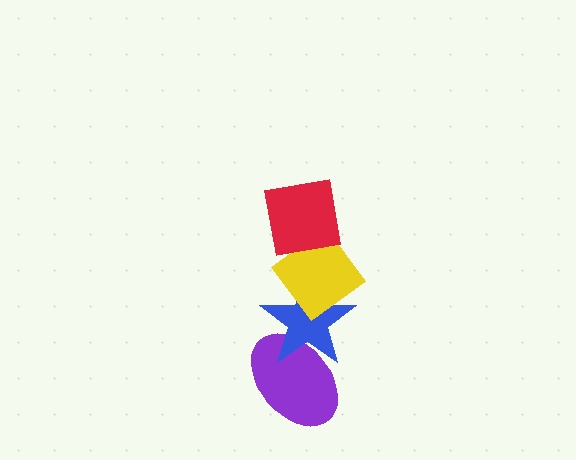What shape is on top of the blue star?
The yellow diamond is on top of the blue star.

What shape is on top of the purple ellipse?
The blue star is on top of the purple ellipse.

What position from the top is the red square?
The red square is 1st from the top.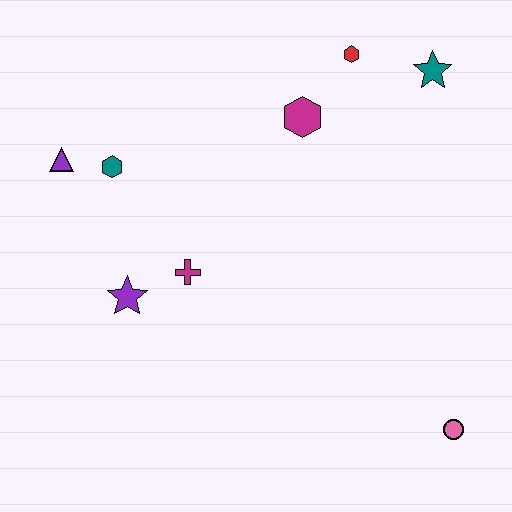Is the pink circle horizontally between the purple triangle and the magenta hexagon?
No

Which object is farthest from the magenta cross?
The teal star is farthest from the magenta cross.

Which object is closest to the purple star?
The magenta cross is closest to the purple star.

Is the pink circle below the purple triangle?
Yes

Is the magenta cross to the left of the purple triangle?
No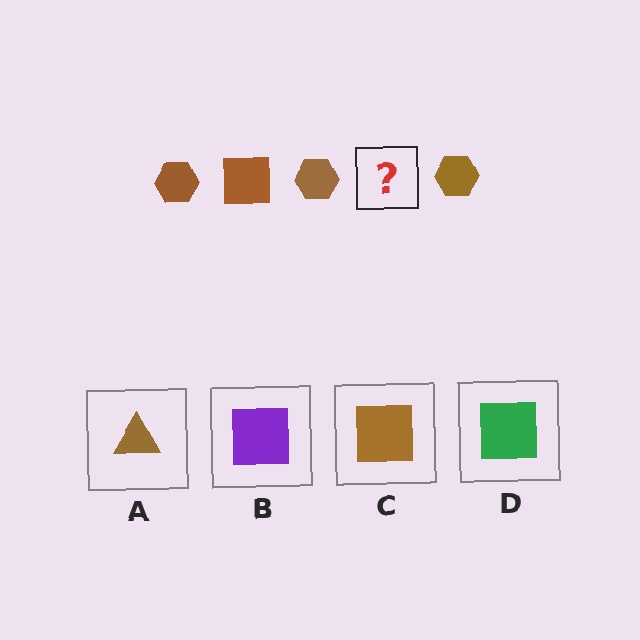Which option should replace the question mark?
Option C.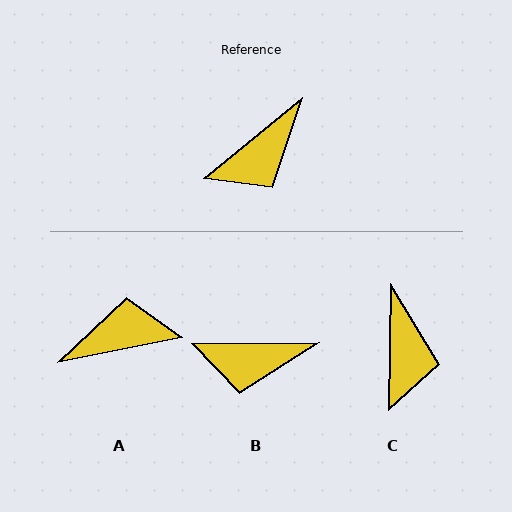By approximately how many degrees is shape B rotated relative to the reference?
Approximately 39 degrees clockwise.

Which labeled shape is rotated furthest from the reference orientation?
A, about 152 degrees away.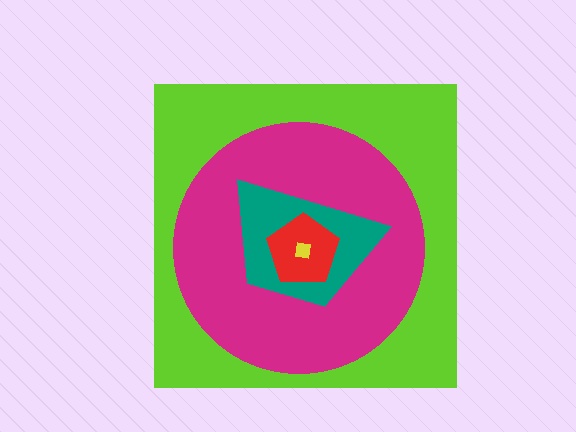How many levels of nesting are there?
5.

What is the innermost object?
The yellow square.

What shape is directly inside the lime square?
The magenta circle.